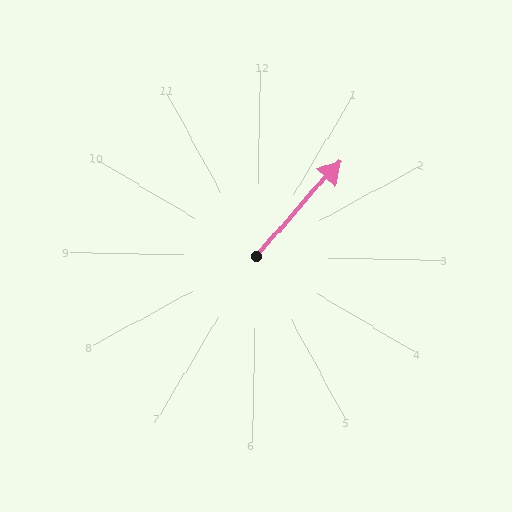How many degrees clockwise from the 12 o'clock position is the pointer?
Approximately 40 degrees.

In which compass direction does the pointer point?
Northeast.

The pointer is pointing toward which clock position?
Roughly 1 o'clock.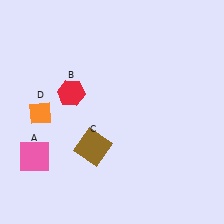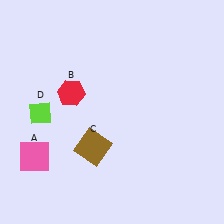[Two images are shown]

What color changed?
The diamond (D) changed from orange in Image 1 to lime in Image 2.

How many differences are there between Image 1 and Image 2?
There is 1 difference between the two images.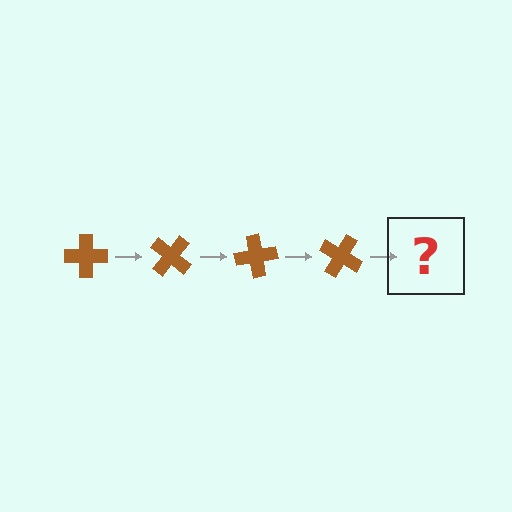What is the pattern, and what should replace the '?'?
The pattern is that the cross rotates 40 degrees each step. The '?' should be a brown cross rotated 160 degrees.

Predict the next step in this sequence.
The next step is a brown cross rotated 160 degrees.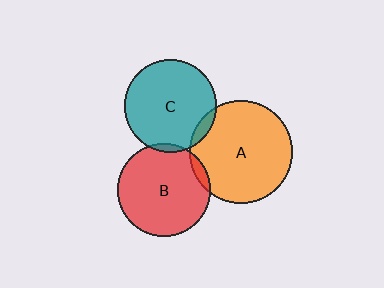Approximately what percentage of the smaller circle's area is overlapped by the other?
Approximately 5%.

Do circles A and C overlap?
Yes.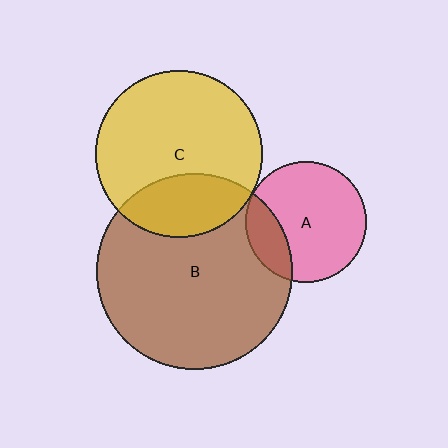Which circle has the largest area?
Circle B (brown).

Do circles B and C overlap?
Yes.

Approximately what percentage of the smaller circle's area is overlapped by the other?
Approximately 30%.